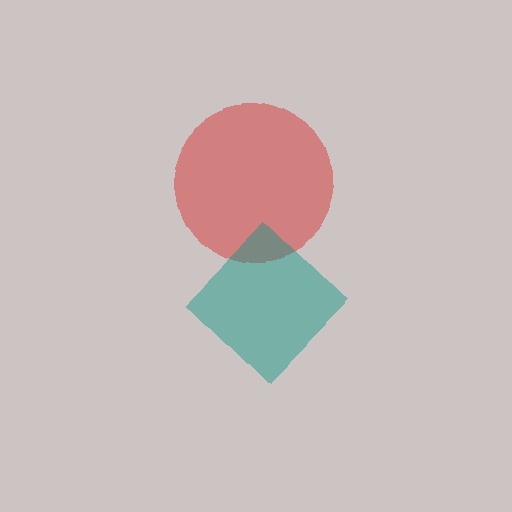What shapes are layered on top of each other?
The layered shapes are: a red circle, a teal diamond.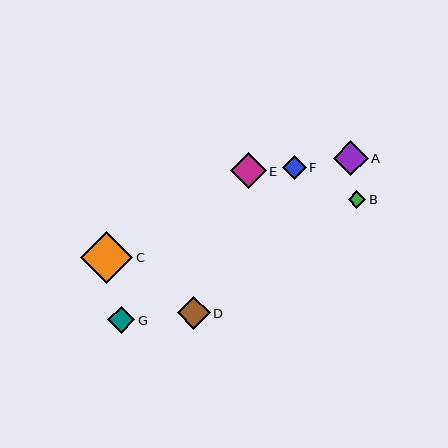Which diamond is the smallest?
Diamond B is the smallest with a size of approximately 17 pixels.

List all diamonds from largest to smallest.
From largest to smallest: C, E, A, D, G, F, B.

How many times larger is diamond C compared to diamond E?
Diamond C is approximately 1.5 times the size of diamond E.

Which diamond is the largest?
Diamond C is the largest with a size of approximately 53 pixels.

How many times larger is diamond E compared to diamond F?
Diamond E is approximately 1.5 times the size of diamond F.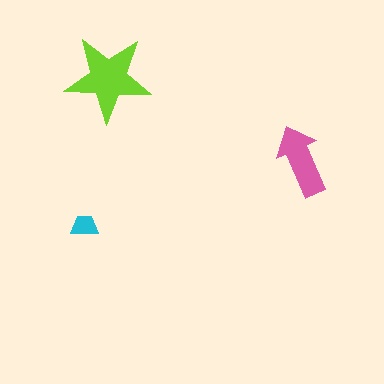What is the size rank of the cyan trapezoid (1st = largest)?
3rd.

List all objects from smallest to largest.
The cyan trapezoid, the pink arrow, the lime star.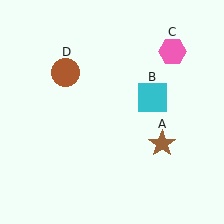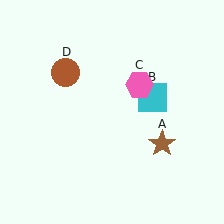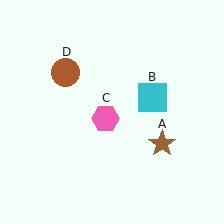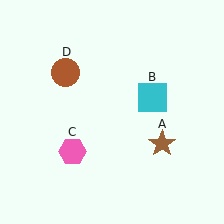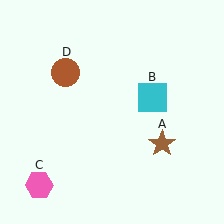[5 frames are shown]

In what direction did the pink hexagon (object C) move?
The pink hexagon (object C) moved down and to the left.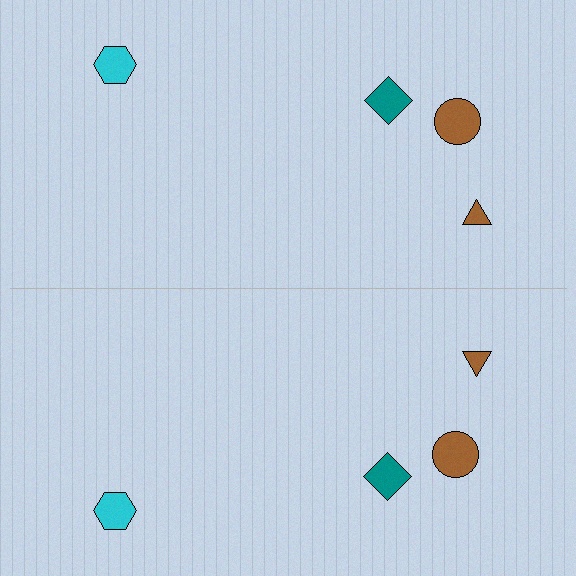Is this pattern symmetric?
Yes, this pattern has bilateral (reflection) symmetry.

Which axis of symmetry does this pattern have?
The pattern has a horizontal axis of symmetry running through the center of the image.